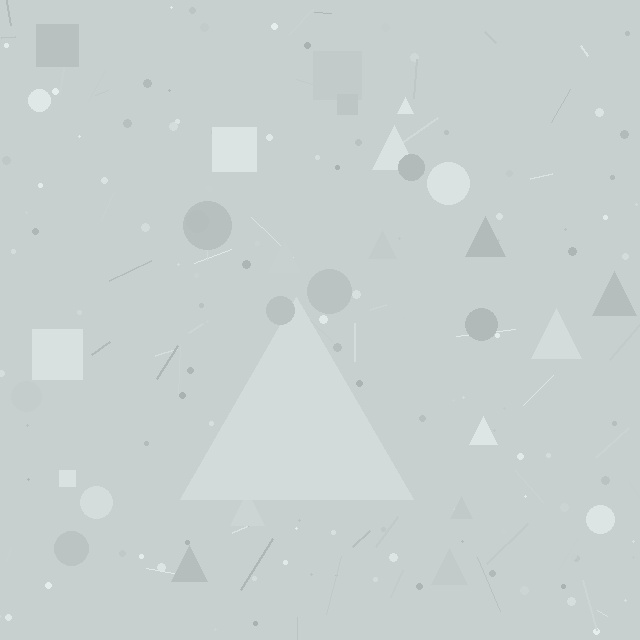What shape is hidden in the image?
A triangle is hidden in the image.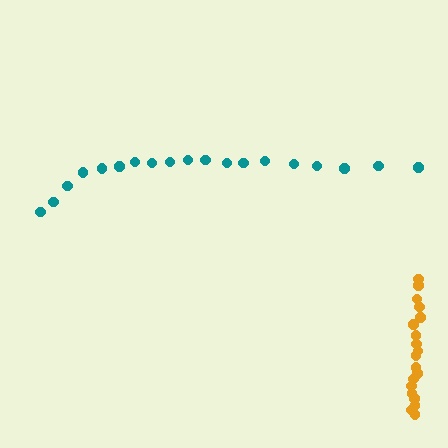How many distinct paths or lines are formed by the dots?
There are 2 distinct paths.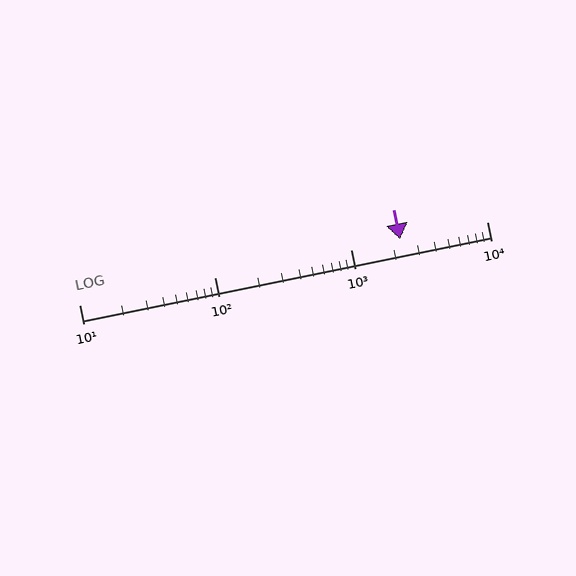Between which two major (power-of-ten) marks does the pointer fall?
The pointer is between 1000 and 10000.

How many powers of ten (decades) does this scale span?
The scale spans 3 decades, from 10 to 10000.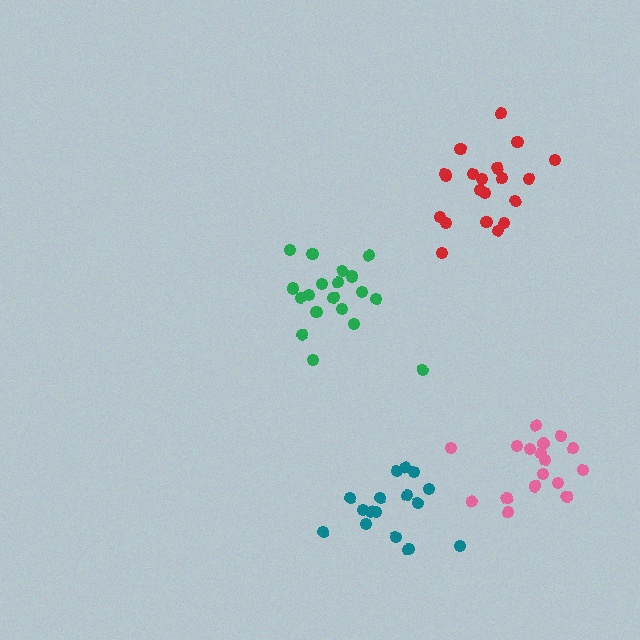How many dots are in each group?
Group 1: 17 dots, Group 2: 19 dots, Group 3: 16 dots, Group 4: 20 dots (72 total).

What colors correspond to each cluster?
The clusters are colored: pink, green, teal, red.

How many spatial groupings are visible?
There are 4 spatial groupings.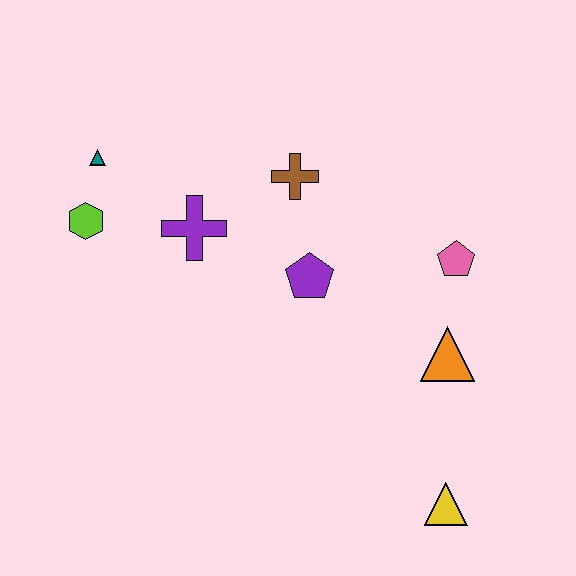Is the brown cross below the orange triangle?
No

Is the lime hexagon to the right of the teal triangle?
No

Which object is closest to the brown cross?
The purple pentagon is closest to the brown cross.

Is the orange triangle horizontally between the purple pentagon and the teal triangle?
No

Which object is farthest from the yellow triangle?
The teal triangle is farthest from the yellow triangle.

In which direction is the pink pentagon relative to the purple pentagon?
The pink pentagon is to the right of the purple pentagon.